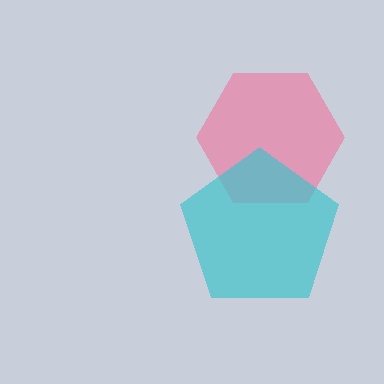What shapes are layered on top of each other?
The layered shapes are: a pink hexagon, a cyan pentagon.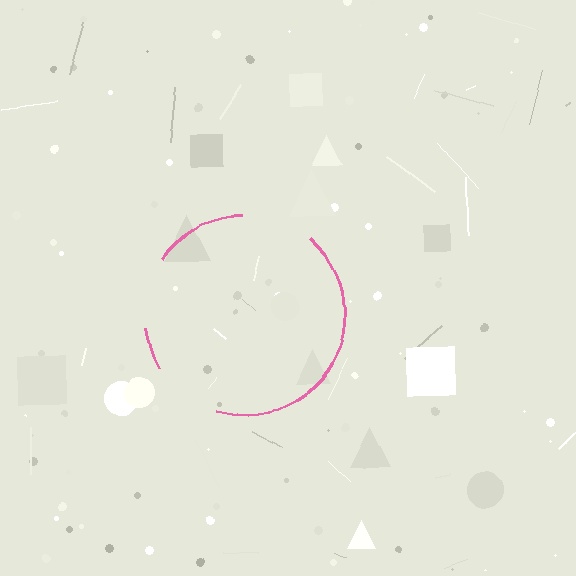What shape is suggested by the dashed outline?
The dashed outline suggests a circle.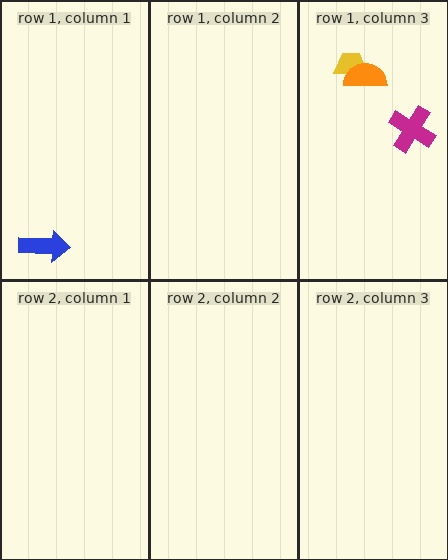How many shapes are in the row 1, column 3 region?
3.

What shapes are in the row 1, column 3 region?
The magenta cross, the yellow trapezoid, the orange semicircle.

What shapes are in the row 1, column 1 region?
The blue arrow.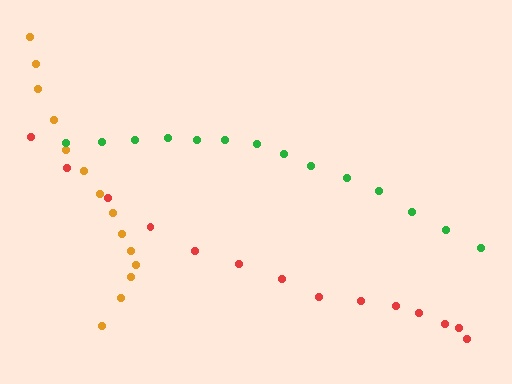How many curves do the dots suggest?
There are 3 distinct paths.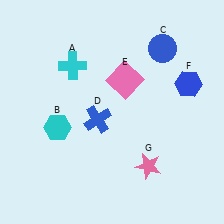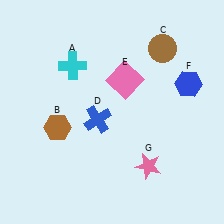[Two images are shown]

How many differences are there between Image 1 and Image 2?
There are 2 differences between the two images.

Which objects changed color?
B changed from cyan to brown. C changed from blue to brown.